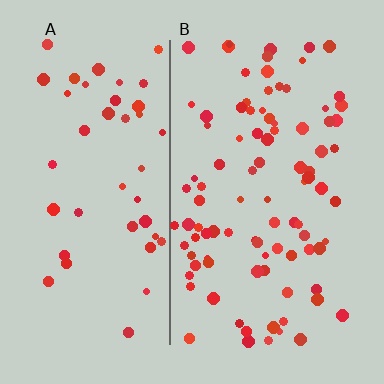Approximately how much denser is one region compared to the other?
Approximately 2.1× — region B over region A.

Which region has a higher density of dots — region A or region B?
B (the right).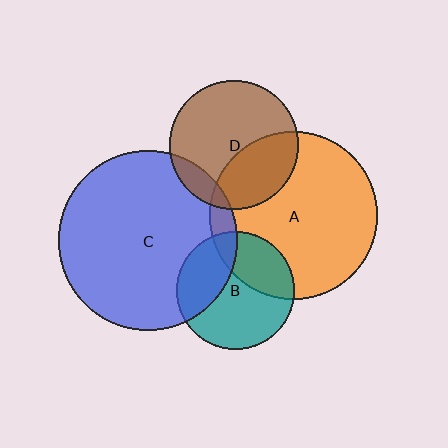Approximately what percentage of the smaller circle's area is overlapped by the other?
Approximately 35%.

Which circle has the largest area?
Circle C (blue).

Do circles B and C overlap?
Yes.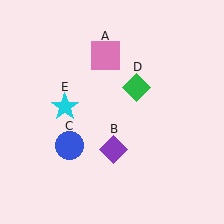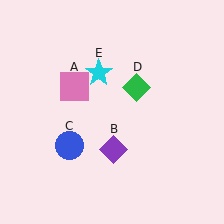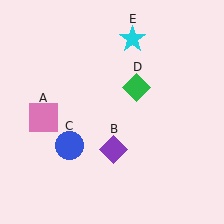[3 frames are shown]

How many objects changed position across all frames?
2 objects changed position: pink square (object A), cyan star (object E).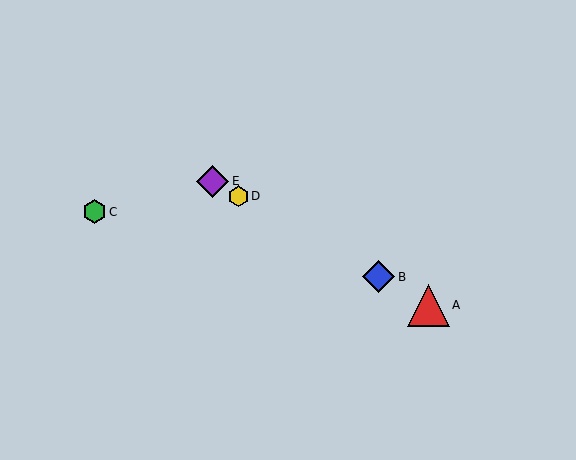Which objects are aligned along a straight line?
Objects A, B, D, E are aligned along a straight line.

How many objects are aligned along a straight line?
4 objects (A, B, D, E) are aligned along a straight line.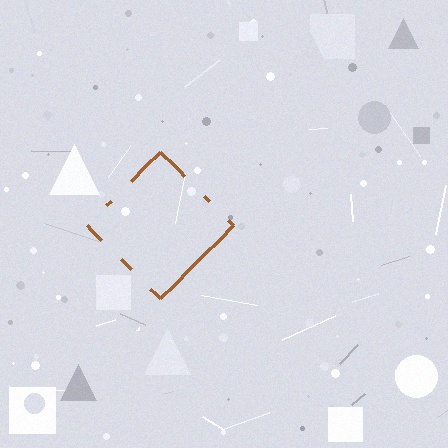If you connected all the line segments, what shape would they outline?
They would outline a diamond.